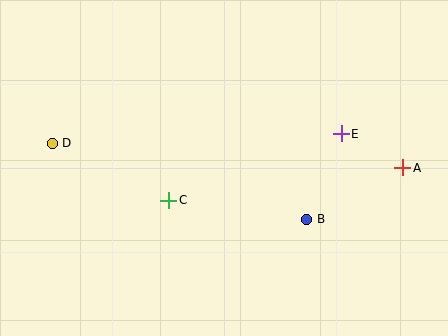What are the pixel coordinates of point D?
Point D is at (52, 143).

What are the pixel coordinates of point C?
Point C is at (169, 200).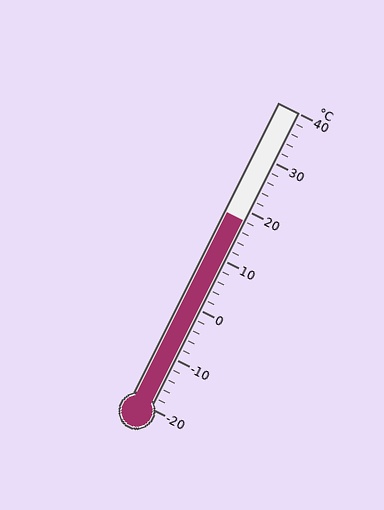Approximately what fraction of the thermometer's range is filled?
The thermometer is filled to approximately 65% of its range.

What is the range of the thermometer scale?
The thermometer scale ranges from -20°C to 40°C.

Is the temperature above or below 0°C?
The temperature is above 0°C.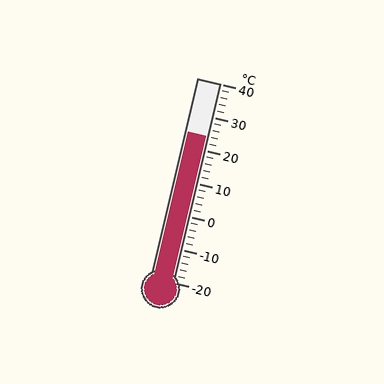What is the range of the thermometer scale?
The thermometer scale ranges from -20°C to 40°C.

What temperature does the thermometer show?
The thermometer shows approximately 24°C.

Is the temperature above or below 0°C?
The temperature is above 0°C.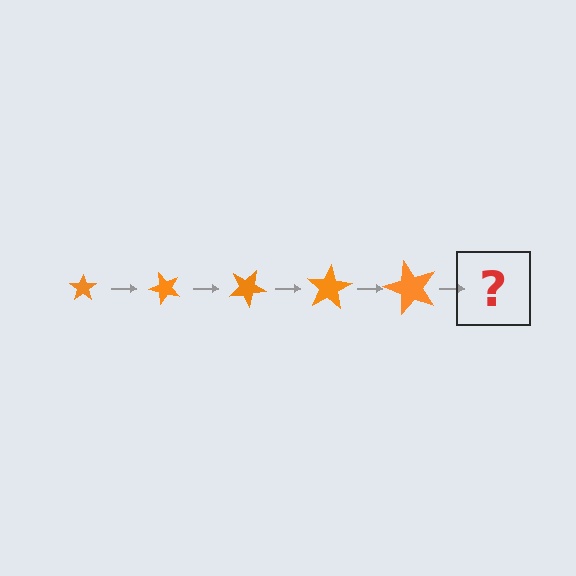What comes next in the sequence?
The next element should be a star, larger than the previous one and rotated 250 degrees from the start.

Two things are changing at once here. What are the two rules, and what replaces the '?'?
The two rules are that the star grows larger each step and it rotates 50 degrees each step. The '?' should be a star, larger than the previous one and rotated 250 degrees from the start.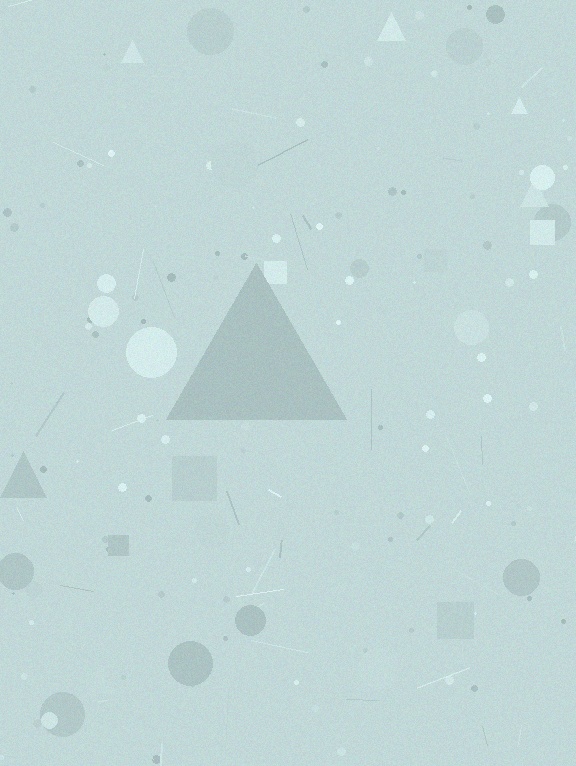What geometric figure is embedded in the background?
A triangle is embedded in the background.